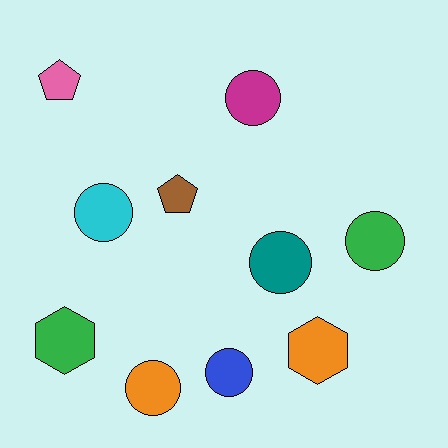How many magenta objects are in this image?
There is 1 magenta object.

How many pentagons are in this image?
There are 2 pentagons.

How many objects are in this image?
There are 10 objects.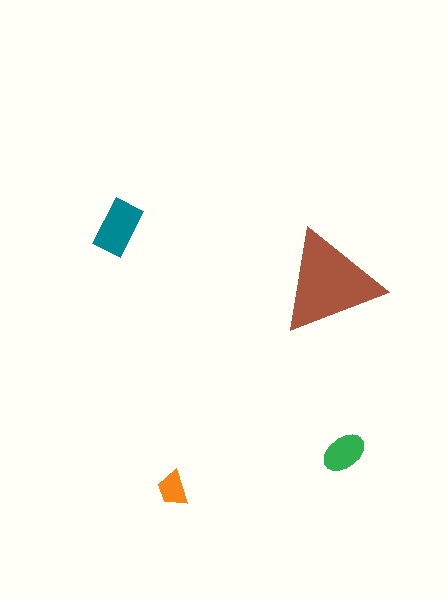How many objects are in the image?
There are 4 objects in the image.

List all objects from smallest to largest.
The orange trapezoid, the green ellipse, the teal rectangle, the brown triangle.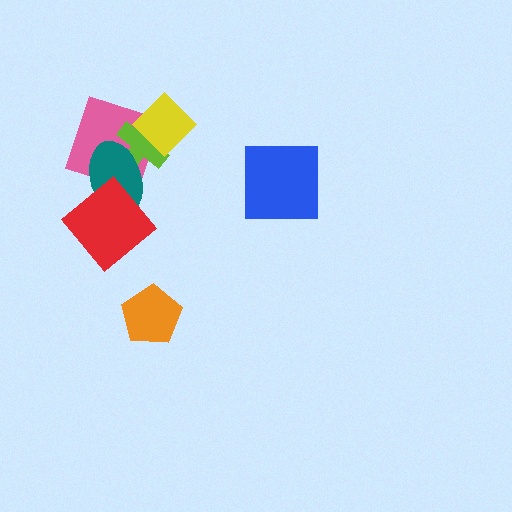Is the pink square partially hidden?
Yes, it is partially covered by another shape.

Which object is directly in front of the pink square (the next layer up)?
The lime cross is directly in front of the pink square.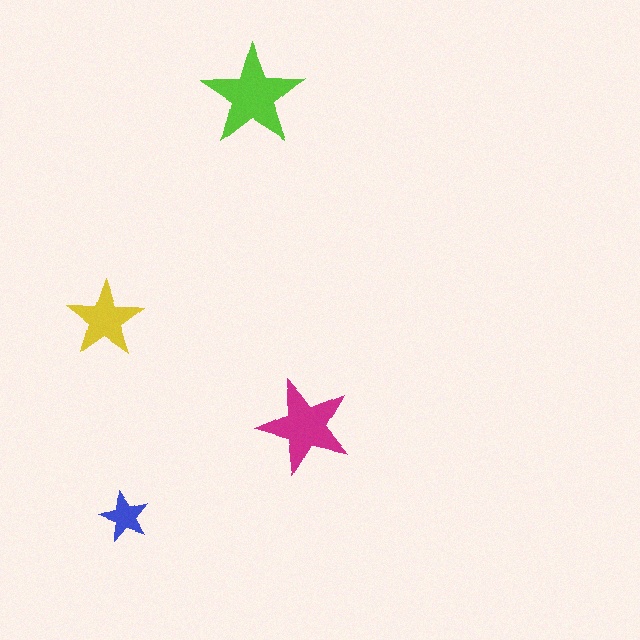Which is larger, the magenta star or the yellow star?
The magenta one.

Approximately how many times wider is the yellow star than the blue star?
About 1.5 times wider.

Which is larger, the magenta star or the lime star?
The lime one.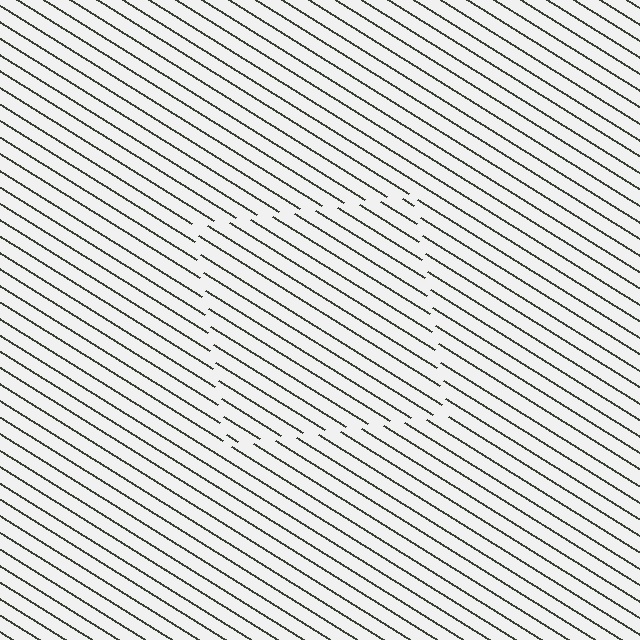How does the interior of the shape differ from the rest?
The interior of the shape contains the same grating, shifted by half a period — the contour is defined by the phase discontinuity where line-ends from the inner and outer gratings abut.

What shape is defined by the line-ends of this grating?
An illusory square. The interior of the shape contains the same grating, shifted by half a period — the contour is defined by the phase discontinuity where line-ends from the inner and outer gratings abut.